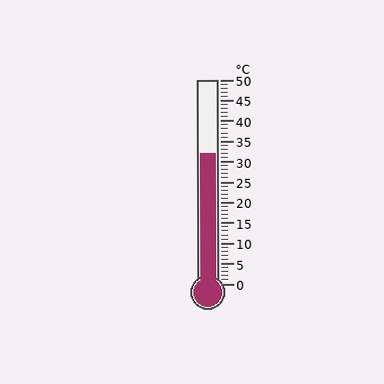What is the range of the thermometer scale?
The thermometer scale ranges from 0°C to 50°C.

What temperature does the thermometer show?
The thermometer shows approximately 32°C.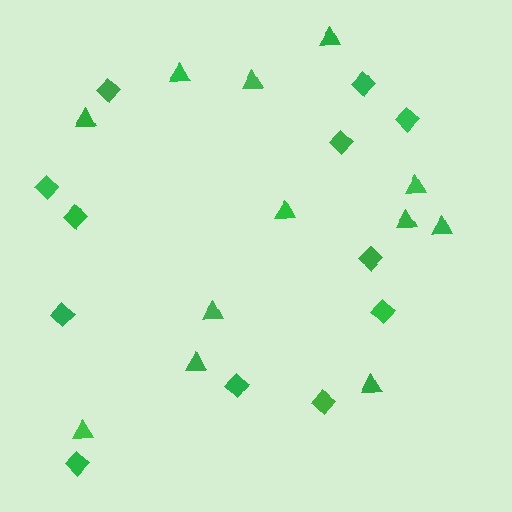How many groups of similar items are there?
There are 2 groups: one group of diamonds (12) and one group of triangles (12).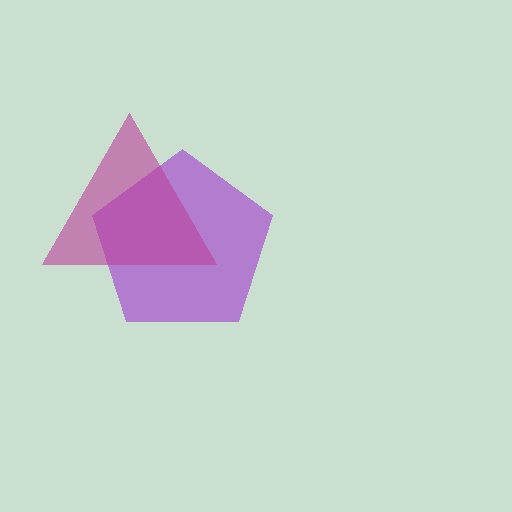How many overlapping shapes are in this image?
There are 2 overlapping shapes in the image.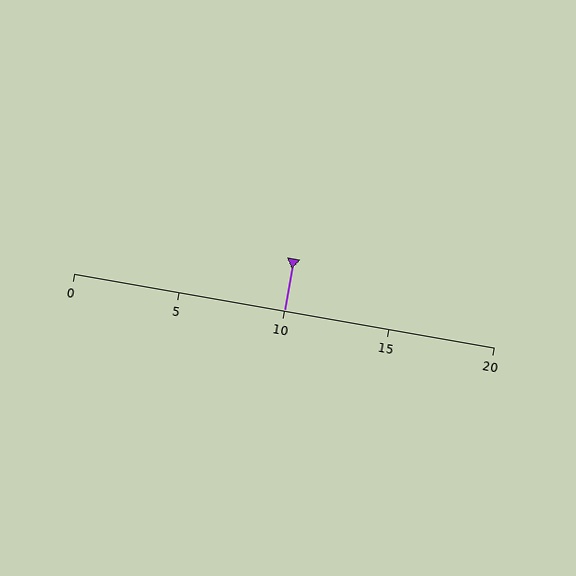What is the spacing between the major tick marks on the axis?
The major ticks are spaced 5 apart.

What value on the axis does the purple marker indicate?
The marker indicates approximately 10.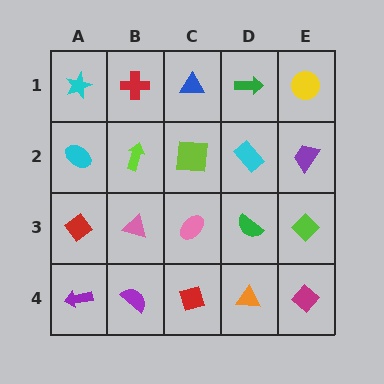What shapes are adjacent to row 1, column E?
A purple trapezoid (row 2, column E), a green arrow (row 1, column D).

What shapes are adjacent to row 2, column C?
A blue triangle (row 1, column C), a pink ellipse (row 3, column C), a lime arrow (row 2, column B), a cyan rectangle (row 2, column D).